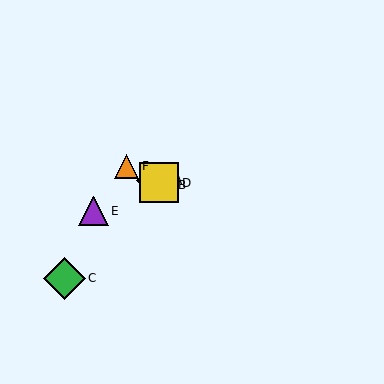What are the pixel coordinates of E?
Object E is at (94, 211).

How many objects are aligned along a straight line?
4 objects (A, B, D, F) are aligned along a straight line.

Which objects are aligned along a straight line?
Objects A, B, D, F are aligned along a straight line.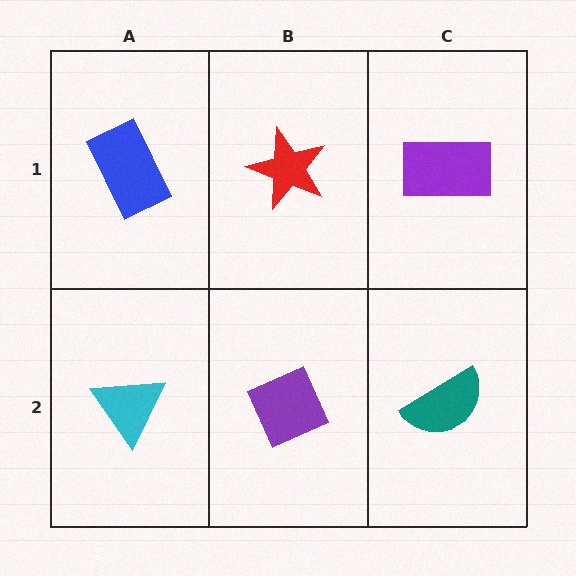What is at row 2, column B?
A purple diamond.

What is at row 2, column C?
A teal semicircle.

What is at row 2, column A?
A cyan triangle.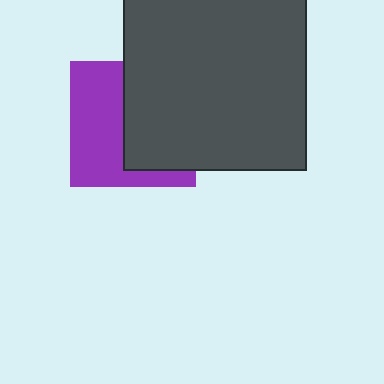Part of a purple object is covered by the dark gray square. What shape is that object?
It is a square.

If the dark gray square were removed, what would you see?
You would see the complete purple square.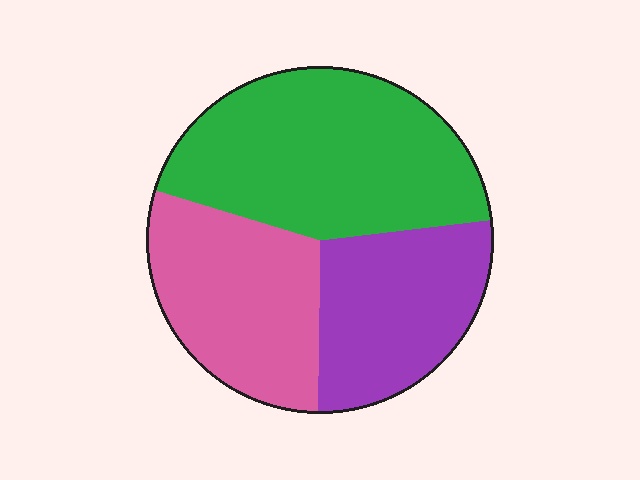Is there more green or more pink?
Green.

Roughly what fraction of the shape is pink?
Pink takes up about one third (1/3) of the shape.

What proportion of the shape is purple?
Purple takes up about one quarter (1/4) of the shape.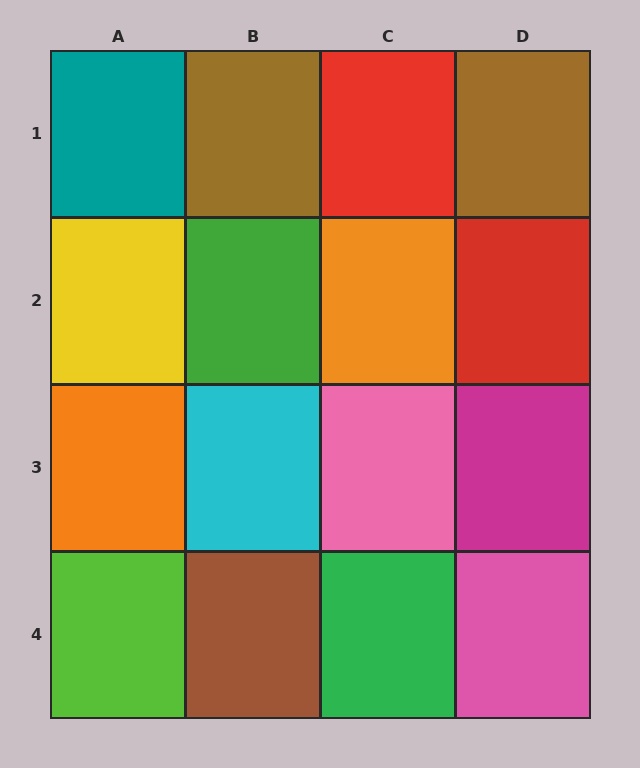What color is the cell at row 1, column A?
Teal.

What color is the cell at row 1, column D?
Brown.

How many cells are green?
2 cells are green.